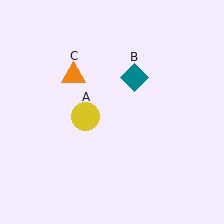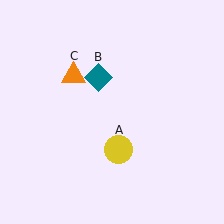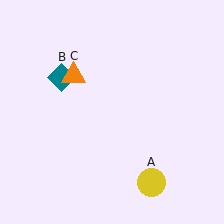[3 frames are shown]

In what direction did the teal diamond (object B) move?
The teal diamond (object B) moved left.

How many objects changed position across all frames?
2 objects changed position: yellow circle (object A), teal diamond (object B).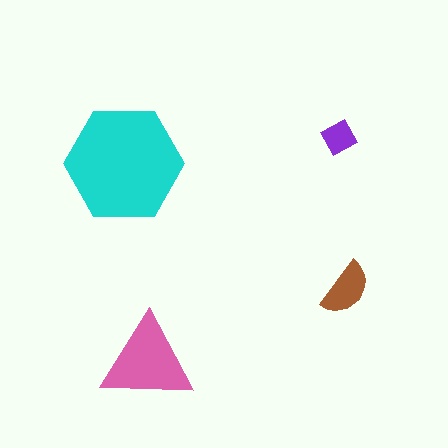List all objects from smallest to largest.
The purple square, the brown semicircle, the pink triangle, the cyan hexagon.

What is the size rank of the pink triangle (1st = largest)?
2nd.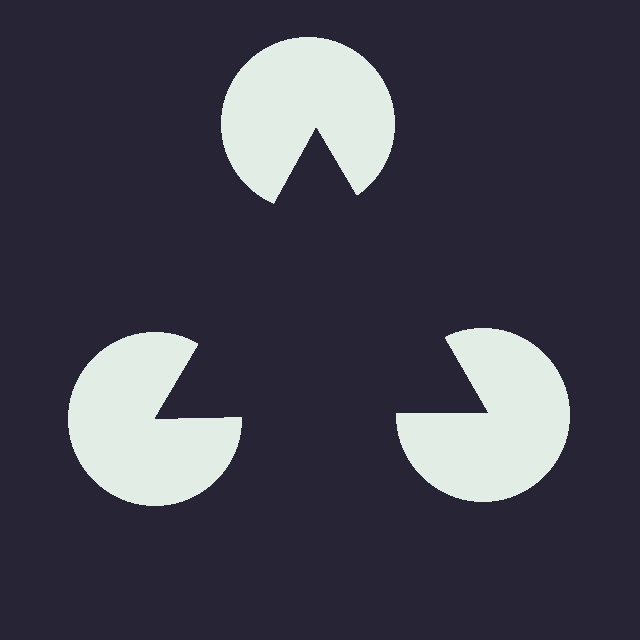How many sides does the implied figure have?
3 sides.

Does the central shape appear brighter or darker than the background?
It typically appears slightly darker than the background, even though no actual brightness change is drawn.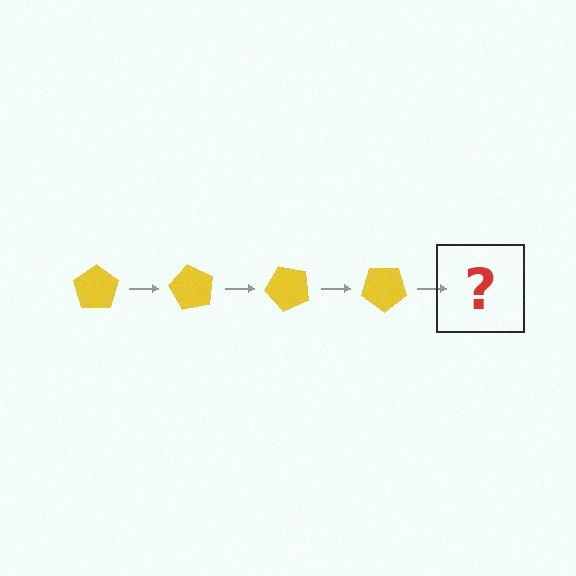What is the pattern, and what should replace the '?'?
The pattern is that the pentagon rotates 60 degrees each step. The '?' should be a yellow pentagon rotated 240 degrees.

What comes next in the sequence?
The next element should be a yellow pentagon rotated 240 degrees.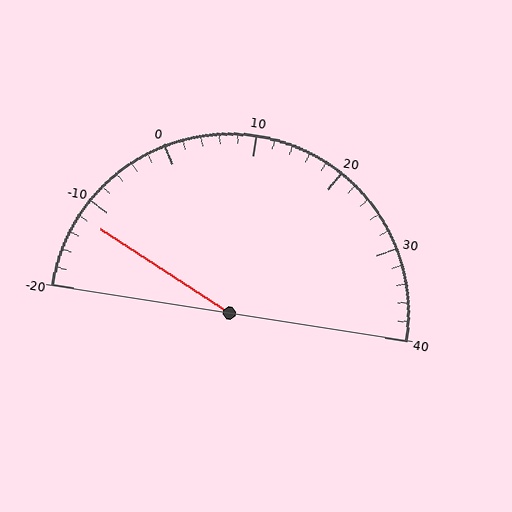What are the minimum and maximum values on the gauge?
The gauge ranges from -20 to 40.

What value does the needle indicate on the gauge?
The needle indicates approximately -12.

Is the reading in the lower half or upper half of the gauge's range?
The reading is in the lower half of the range (-20 to 40).